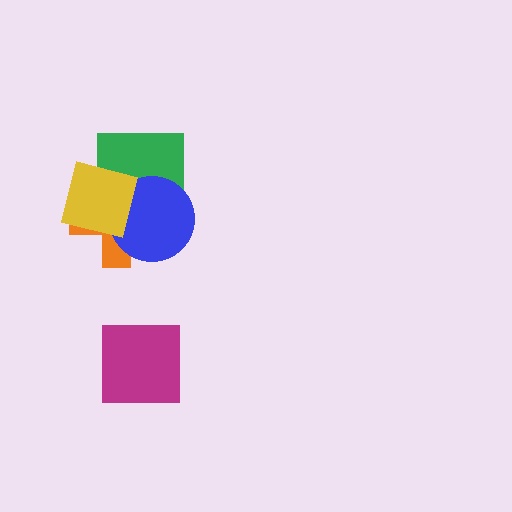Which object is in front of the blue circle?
The yellow square is in front of the blue circle.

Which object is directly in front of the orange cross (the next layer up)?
The green square is directly in front of the orange cross.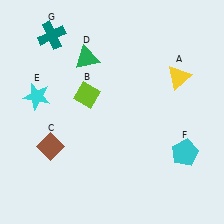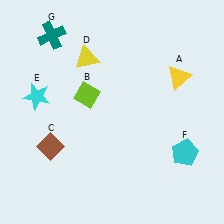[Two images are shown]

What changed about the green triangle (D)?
In Image 1, D is green. In Image 2, it changed to yellow.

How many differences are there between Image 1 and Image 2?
There is 1 difference between the two images.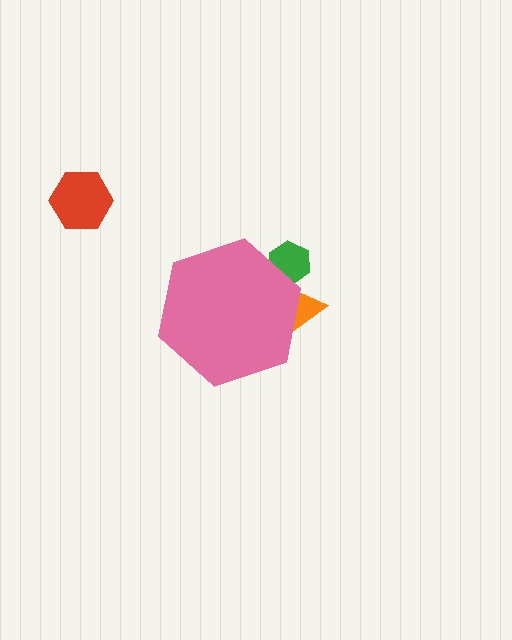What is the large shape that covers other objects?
A pink hexagon.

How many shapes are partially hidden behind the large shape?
2 shapes are partially hidden.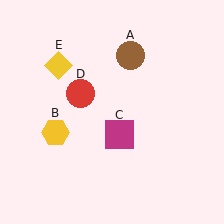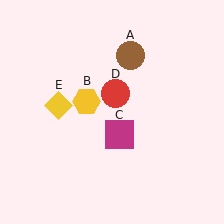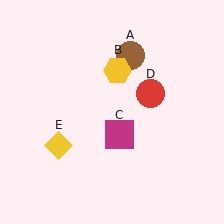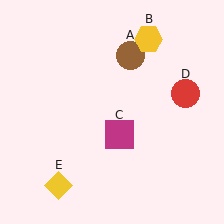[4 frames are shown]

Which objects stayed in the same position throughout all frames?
Brown circle (object A) and magenta square (object C) remained stationary.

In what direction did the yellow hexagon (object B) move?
The yellow hexagon (object B) moved up and to the right.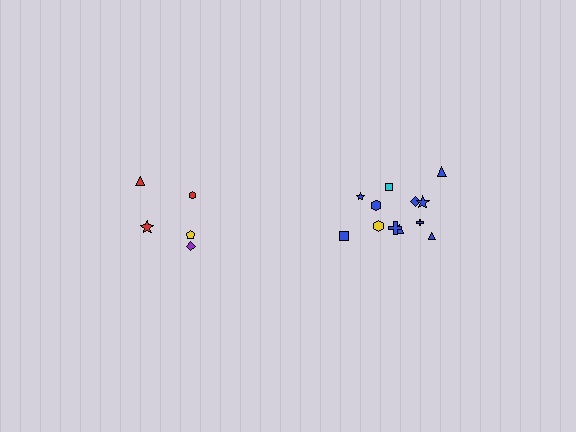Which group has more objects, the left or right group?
The right group.